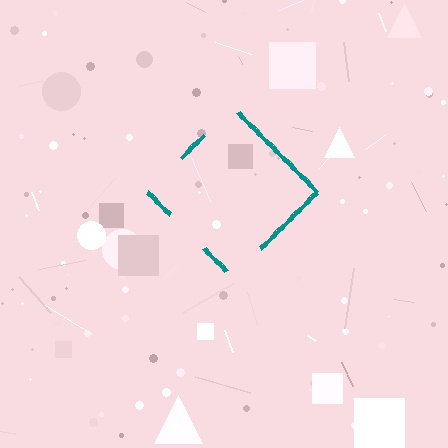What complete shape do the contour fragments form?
The contour fragments form a diamond.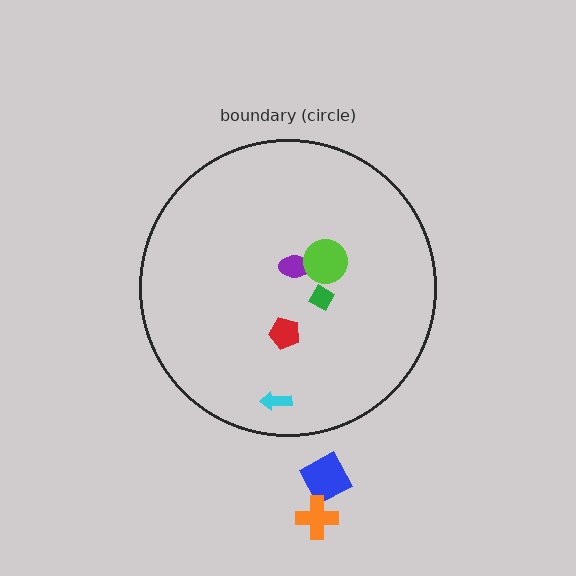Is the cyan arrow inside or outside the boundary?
Inside.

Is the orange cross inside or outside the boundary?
Outside.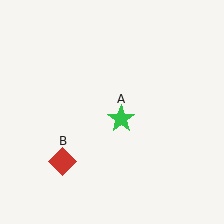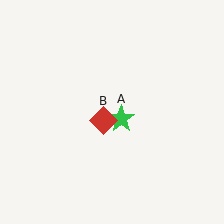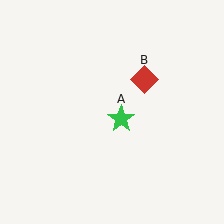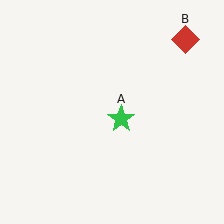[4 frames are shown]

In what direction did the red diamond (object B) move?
The red diamond (object B) moved up and to the right.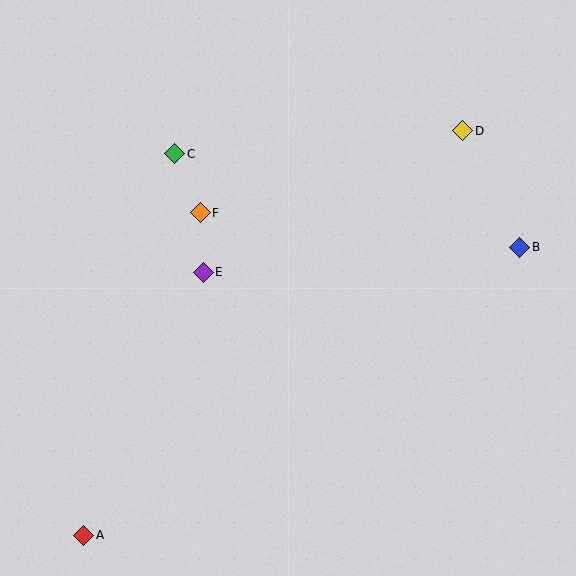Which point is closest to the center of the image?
Point E at (203, 272) is closest to the center.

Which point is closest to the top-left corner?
Point C is closest to the top-left corner.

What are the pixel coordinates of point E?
Point E is at (203, 272).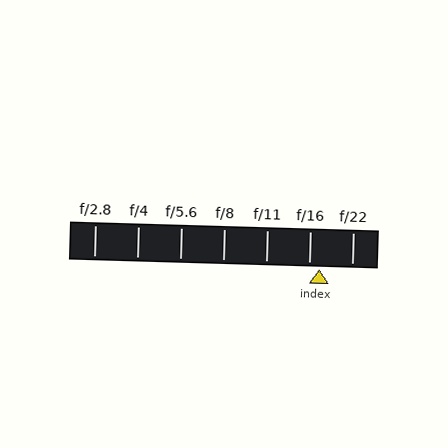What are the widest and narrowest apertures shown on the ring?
The widest aperture shown is f/2.8 and the narrowest is f/22.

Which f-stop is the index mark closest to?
The index mark is closest to f/16.